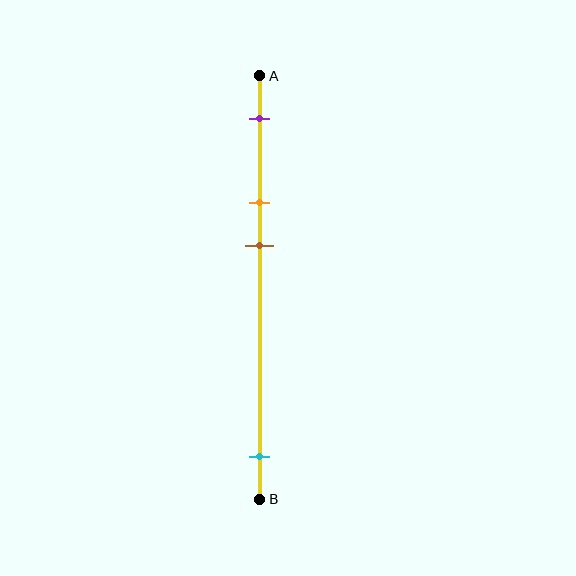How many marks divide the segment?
There are 4 marks dividing the segment.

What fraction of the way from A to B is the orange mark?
The orange mark is approximately 30% (0.3) of the way from A to B.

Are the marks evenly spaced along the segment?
No, the marks are not evenly spaced.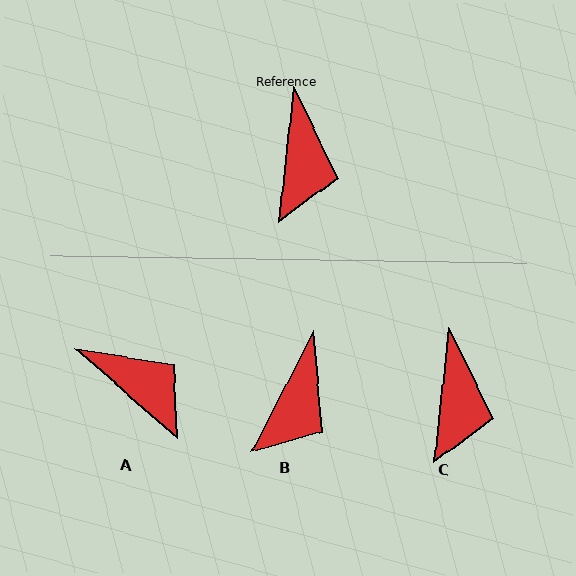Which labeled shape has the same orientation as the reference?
C.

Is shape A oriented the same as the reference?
No, it is off by about 55 degrees.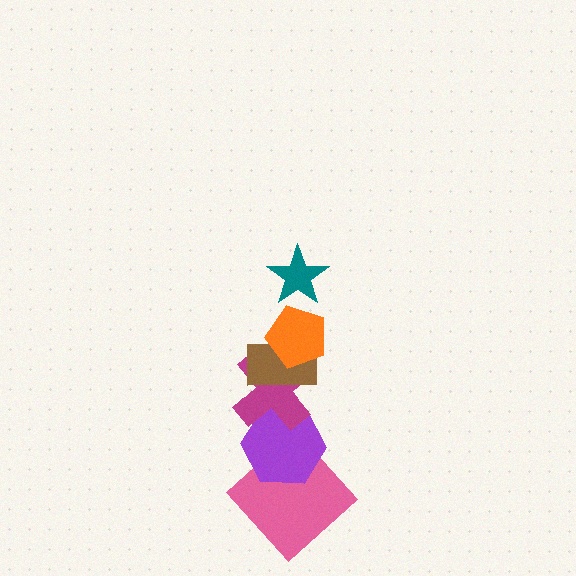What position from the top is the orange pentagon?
The orange pentagon is 2nd from the top.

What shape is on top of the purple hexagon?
The magenta cross is on top of the purple hexagon.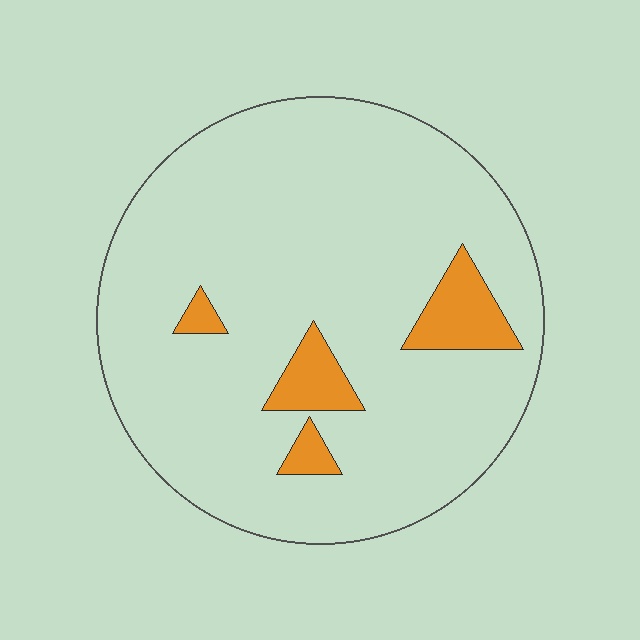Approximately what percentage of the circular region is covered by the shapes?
Approximately 10%.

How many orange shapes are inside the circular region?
4.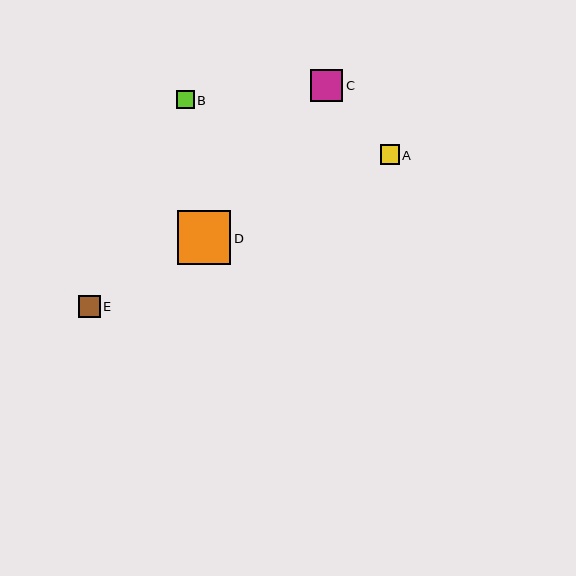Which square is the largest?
Square D is the largest with a size of approximately 54 pixels.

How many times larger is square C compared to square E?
Square C is approximately 1.5 times the size of square E.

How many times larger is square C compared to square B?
Square C is approximately 1.8 times the size of square B.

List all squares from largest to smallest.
From largest to smallest: D, C, E, A, B.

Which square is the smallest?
Square B is the smallest with a size of approximately 18 pixels.